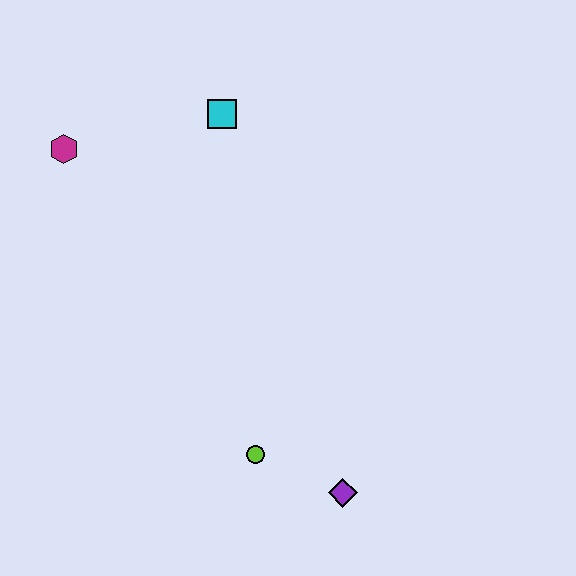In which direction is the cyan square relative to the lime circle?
The cyan square is above the lime circle.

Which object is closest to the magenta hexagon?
The cyan square is closest to the magenta hexagon.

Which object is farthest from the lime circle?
The magenta hexagon is farthest from the lime circle.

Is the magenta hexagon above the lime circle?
Yes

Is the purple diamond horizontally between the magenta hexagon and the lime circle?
No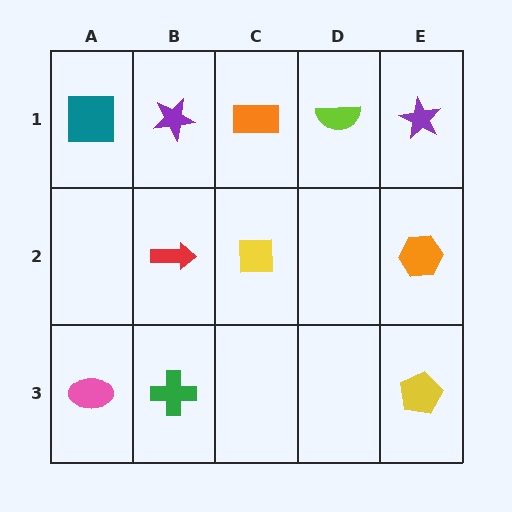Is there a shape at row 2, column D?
No, that cell is empty.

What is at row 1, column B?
A purple star.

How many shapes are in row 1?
5 shapes.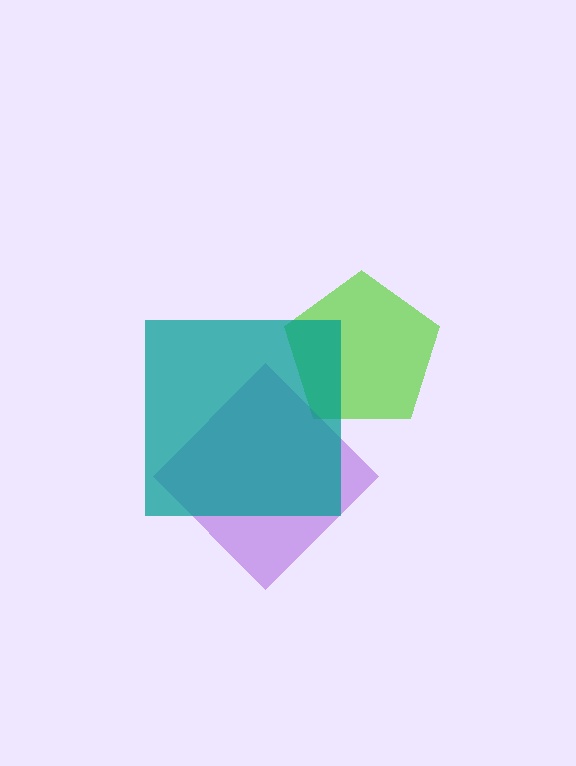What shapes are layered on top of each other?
The layered shapes are: a lime pentagon, a purple diamond, a teal square.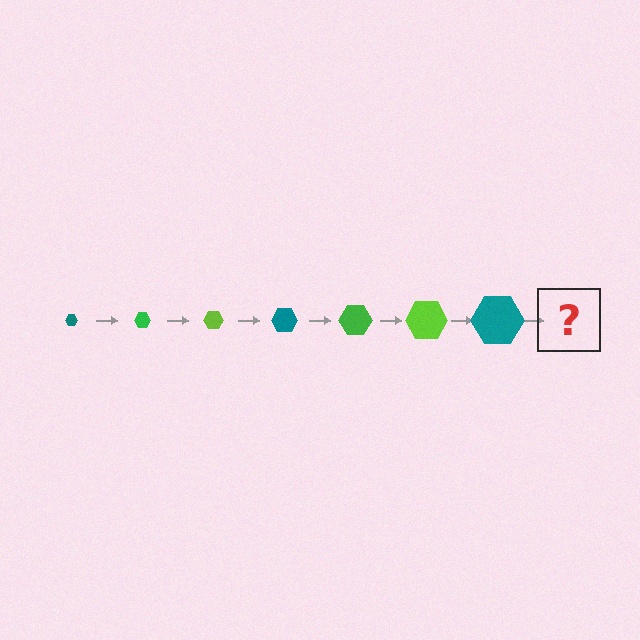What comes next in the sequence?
The next element should be a green hexagon, larger than the previous one.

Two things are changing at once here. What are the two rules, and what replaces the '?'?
The two rules are that the hexagon grows larger each step and the color cycles through teal, green, and lime. The '?' should be a green hexagon, larger than the previous one.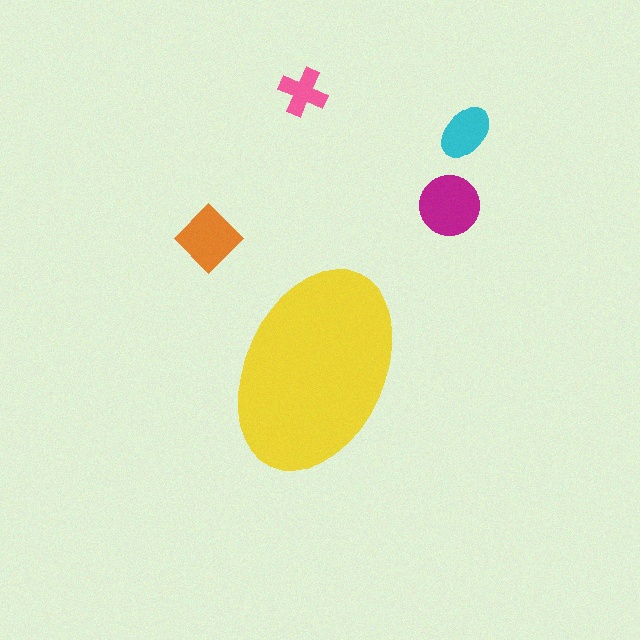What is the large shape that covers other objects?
A yellow ellipse.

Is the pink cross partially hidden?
No, the pink cross is fully visible.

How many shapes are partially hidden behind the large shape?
0 shapes are partially hidden.